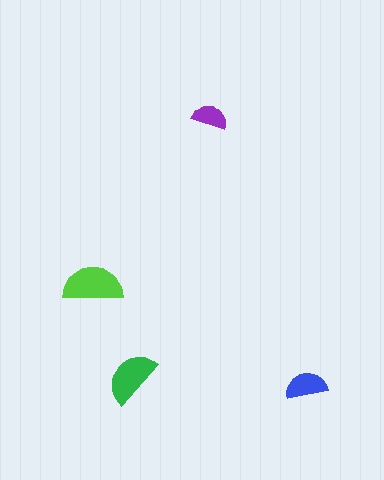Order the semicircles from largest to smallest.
the lime one, the green one, the blue one, the purple one.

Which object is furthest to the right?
The blue semicircle is rightmost.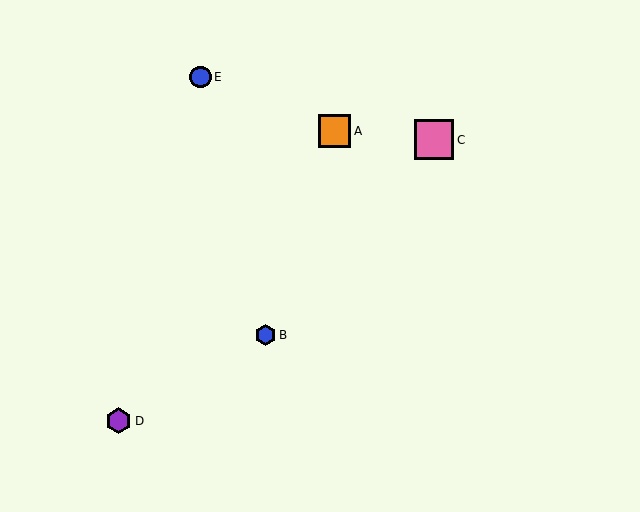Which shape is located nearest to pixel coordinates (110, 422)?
The purple hexagon (labeled D) at (119, 421) is nearest to that location.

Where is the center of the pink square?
The center of the pink square is at (434, 140).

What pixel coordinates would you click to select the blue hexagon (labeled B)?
Click at (265, 335) to select the blue hexagon B.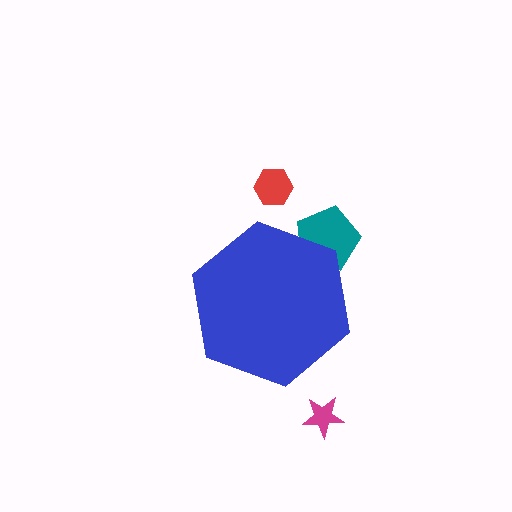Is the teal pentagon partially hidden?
Yes, the teal pentagon is partially hidden behind the blue hexagon.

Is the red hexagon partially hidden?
No, the red hexagon is fully visible.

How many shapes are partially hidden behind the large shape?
1 shape is partially hidden.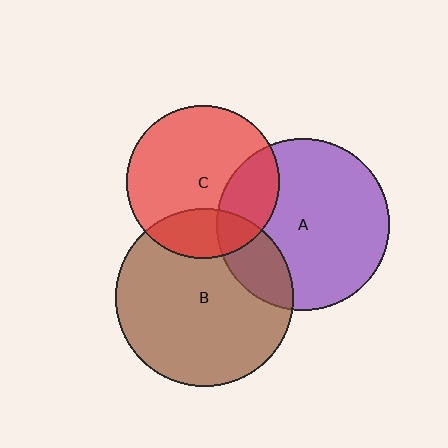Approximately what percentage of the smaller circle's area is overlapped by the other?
Approximately 25%.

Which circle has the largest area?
Circle B (brown).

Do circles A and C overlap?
Yes.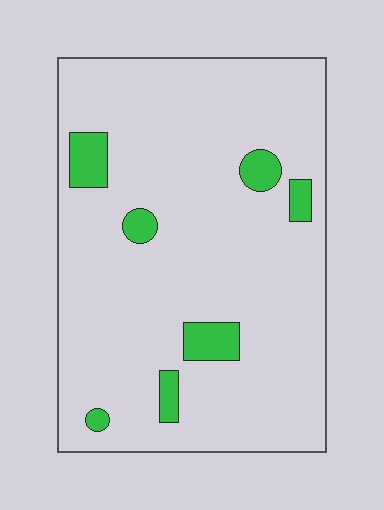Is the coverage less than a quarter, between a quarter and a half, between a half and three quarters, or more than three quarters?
Less than a quarter.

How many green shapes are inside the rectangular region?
7.